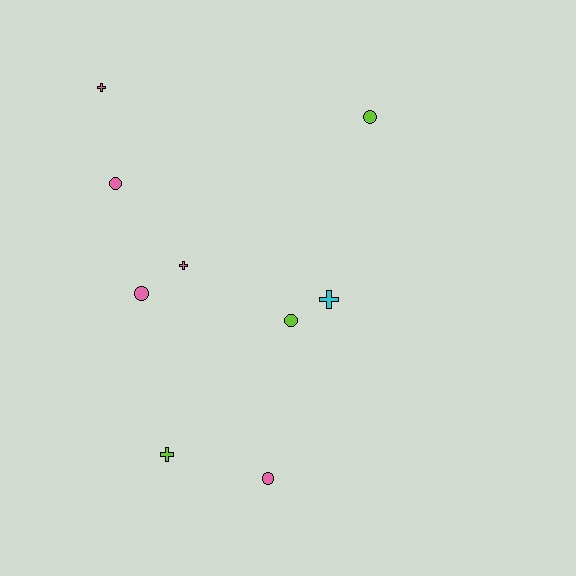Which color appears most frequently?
Pink, with 5 objects.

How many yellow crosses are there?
There are no yellow crosses.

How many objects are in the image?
There are 9 objects.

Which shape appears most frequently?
Circle, with 5 objects.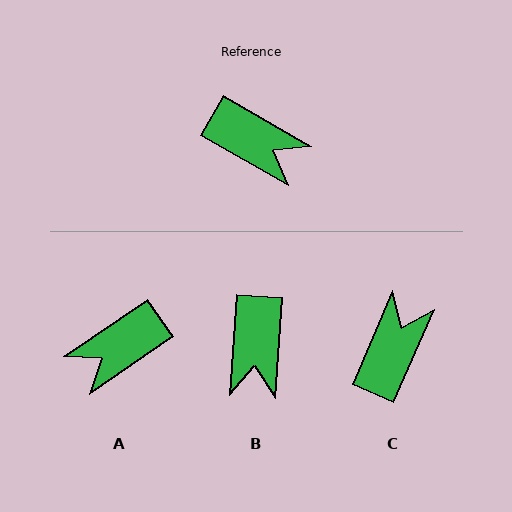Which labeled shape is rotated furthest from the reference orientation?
A, about 116 degrees away.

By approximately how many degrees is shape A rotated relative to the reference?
Approximately 116 degrees clockwise.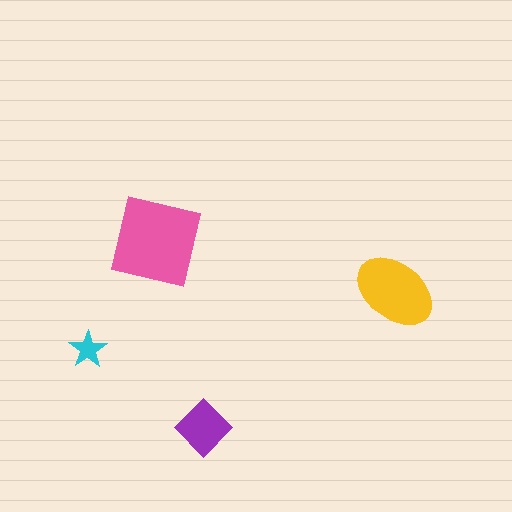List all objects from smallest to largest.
The cyan star, the purple diamond, the yellow ellipse, the pink square.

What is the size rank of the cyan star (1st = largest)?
4th.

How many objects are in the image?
There are 4 objects in the image.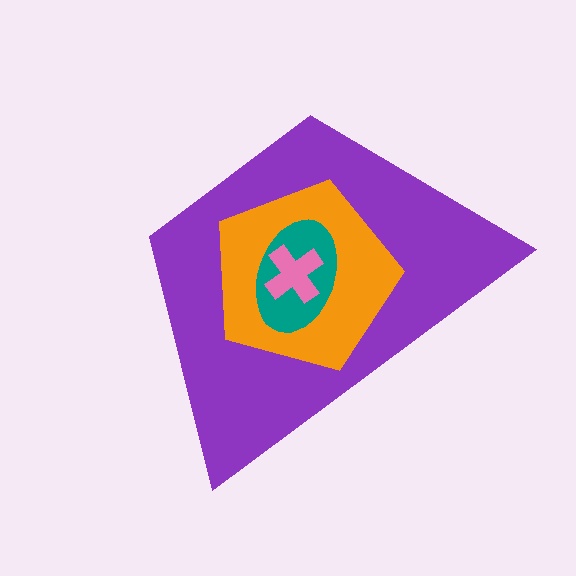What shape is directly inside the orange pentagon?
The teal ellipse.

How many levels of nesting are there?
4.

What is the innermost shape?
The pink cross.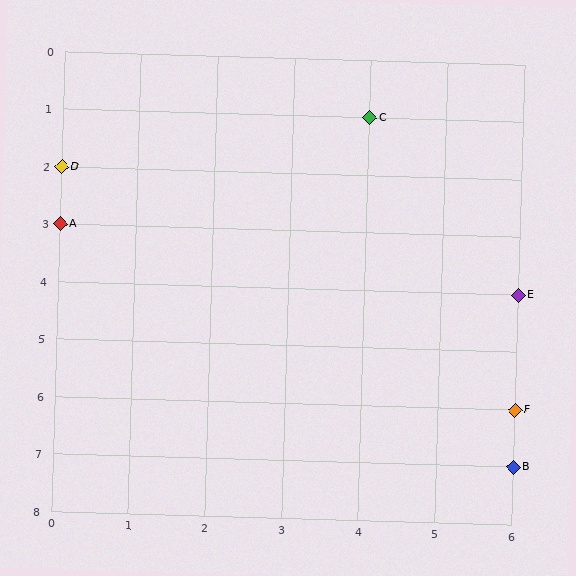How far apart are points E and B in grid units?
Points E and B are 3 rows apart.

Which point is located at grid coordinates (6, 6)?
Point F is at (6, 6).